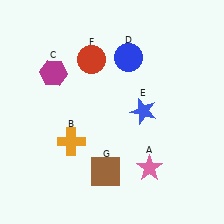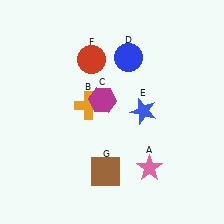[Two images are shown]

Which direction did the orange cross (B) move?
The orange cross (B) moved up.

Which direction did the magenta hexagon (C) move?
The magenta hexagon (C) moved right.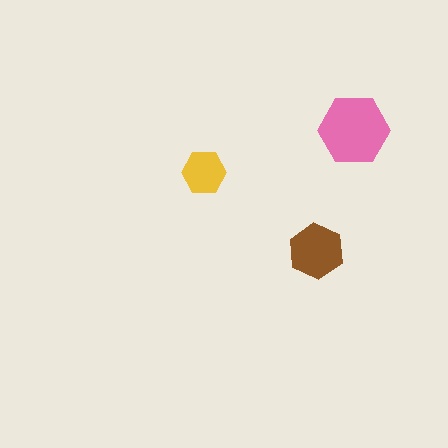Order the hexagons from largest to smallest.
the pink one, the brown one, the yellow one.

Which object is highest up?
The pink hexagon is topmost.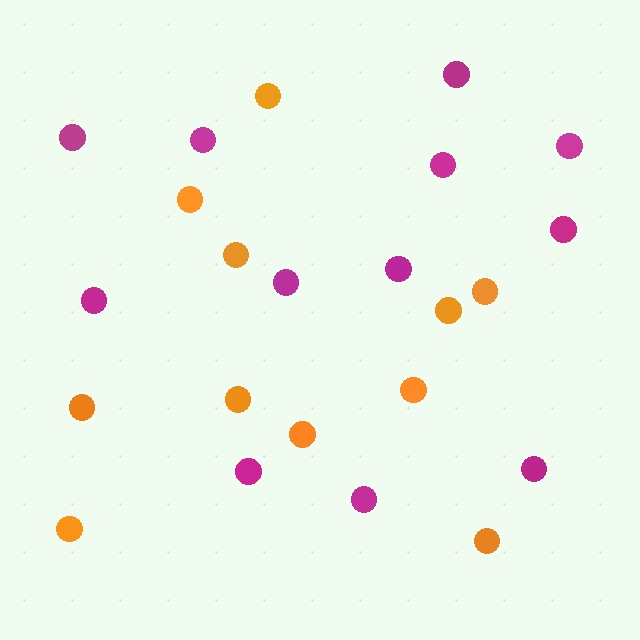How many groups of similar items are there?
There are 2 groups: one group of magenta circles (12) and one group of orange circles (11).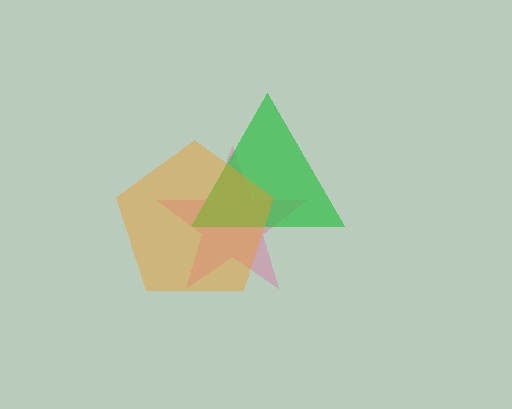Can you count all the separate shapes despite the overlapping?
Yes, there are 3 separate shapes.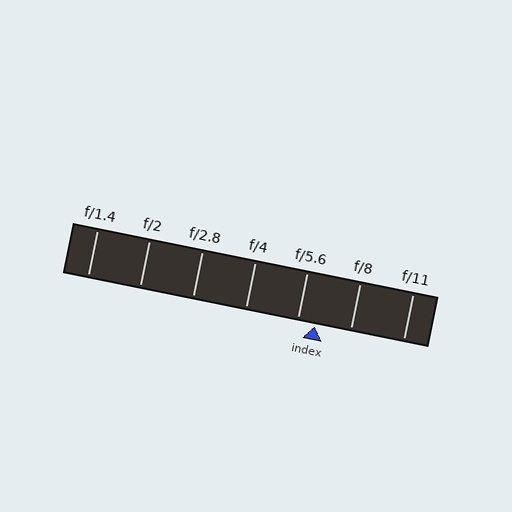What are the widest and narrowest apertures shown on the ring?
The widest aperture shown is f/1.4 and the narrowest is f/11.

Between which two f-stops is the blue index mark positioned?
The index mark is between f/5.6 and f/8.